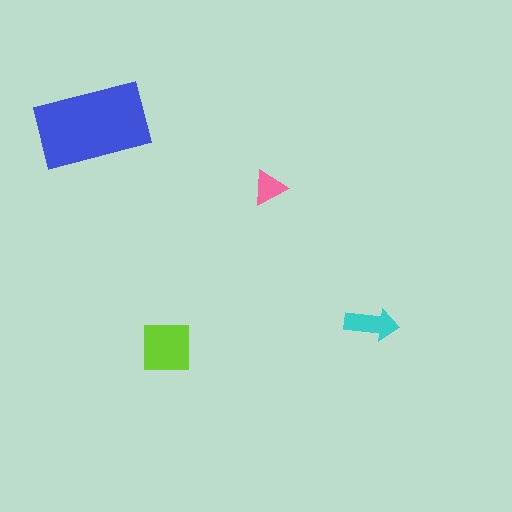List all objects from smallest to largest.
The pink triangle, the cyan arrow, the lime square, the blue rectangle.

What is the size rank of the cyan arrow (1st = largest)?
3rd.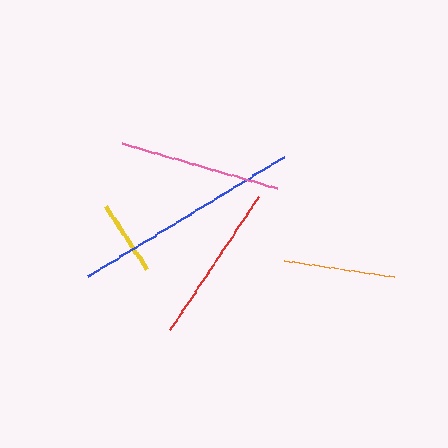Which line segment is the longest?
The blue line is the longest at approximately 230 pixels.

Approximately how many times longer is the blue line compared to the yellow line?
The blue line is approximately 3.0 times the length of the yellow line.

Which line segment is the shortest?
The yellow line is the shortest at approximately 76 pixels.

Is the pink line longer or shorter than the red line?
The pink line is longer than the red line.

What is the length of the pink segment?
The pink segment is approximately 162 pixels long.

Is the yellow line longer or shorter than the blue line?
The blue line is longer than the yellow line.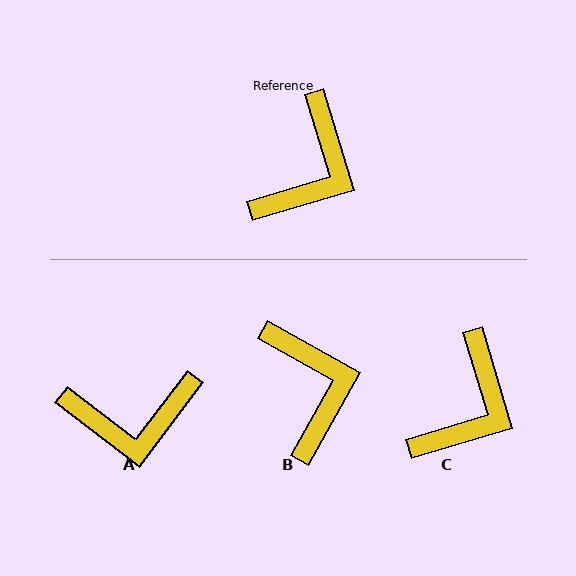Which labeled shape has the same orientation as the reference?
C.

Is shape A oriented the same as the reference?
No, it is off by about 54 degrees.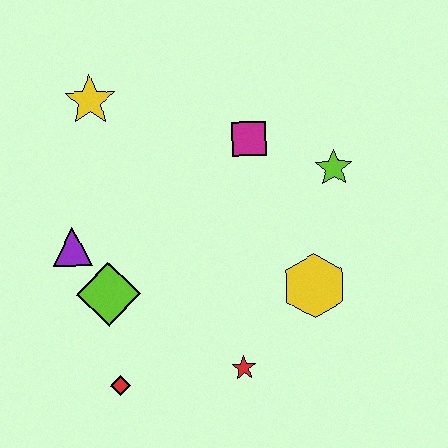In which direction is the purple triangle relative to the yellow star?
The purple triangle is below the yellow star.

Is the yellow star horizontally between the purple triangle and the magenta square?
Yes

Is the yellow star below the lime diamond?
No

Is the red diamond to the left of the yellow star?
No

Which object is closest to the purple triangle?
The lime diamond is closest to the purple triangle.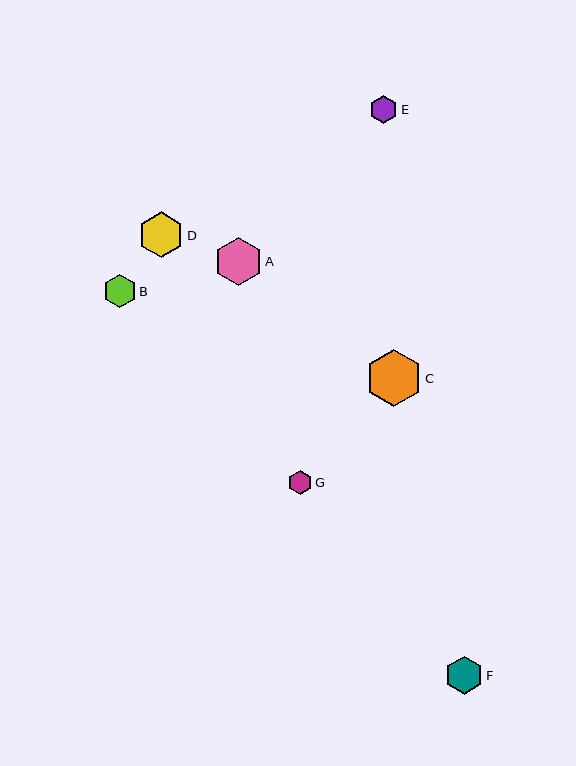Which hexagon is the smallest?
Hexagon G is the smallest with a size of approximately 25 pixels.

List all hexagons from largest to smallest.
From largest to smallest: C, A, D, F, B, E, G.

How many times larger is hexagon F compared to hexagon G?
Hexagon F is approximately 1.5 times the size of hexagon G.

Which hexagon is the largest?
Hexagon C is the largest with a size of approximately 56 pixels.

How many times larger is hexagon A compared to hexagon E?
Hexagon A is approximately 1.8 times the size of hexagon E.